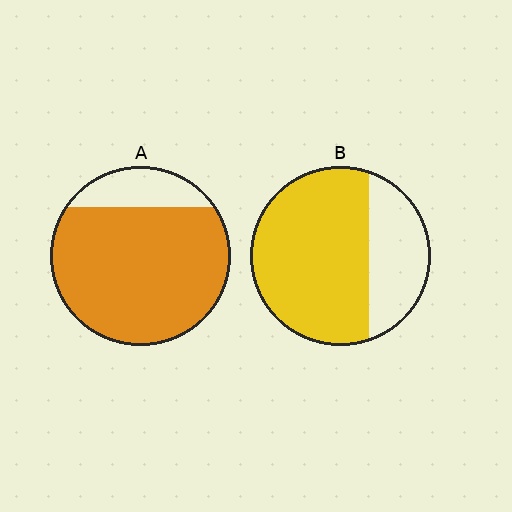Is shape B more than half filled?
Yes.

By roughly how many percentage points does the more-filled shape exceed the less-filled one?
By roughly 15 percentage points (A over B).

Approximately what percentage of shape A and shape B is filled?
A is approximately 85% and B is approximately 70%.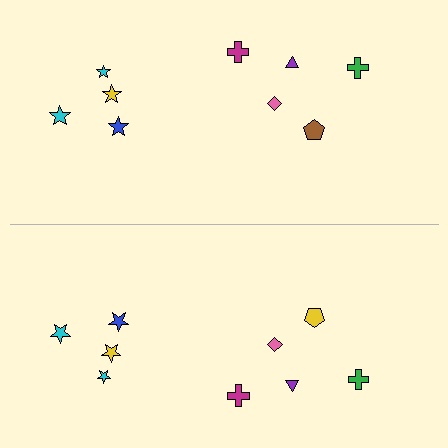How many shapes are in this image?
There are 18 shapes in this image.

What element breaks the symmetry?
The yellow pentagon on the bottom side breaks the symmetry — its mirror counterpart is brown.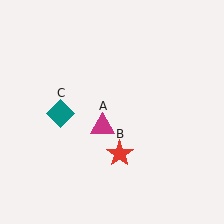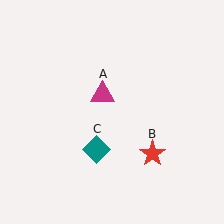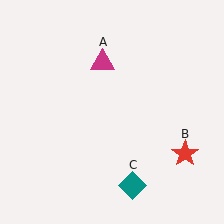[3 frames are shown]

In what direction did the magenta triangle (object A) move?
The magenta triangle (object A) moved up.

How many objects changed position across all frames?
3 objects changed position: magenta triangle (object A), red star (object B), teal diamond (object C).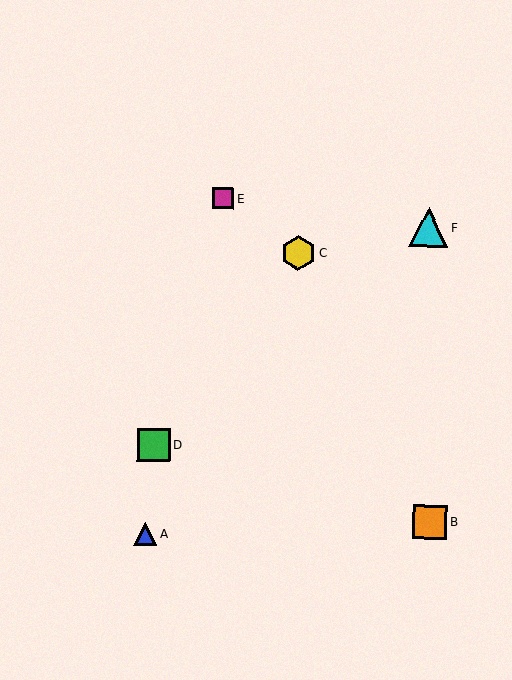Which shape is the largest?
The cyan triangle (labeled F) is the largest.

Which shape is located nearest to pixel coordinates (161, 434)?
The green square (labeled D) at (154, 445) is nearest to that location.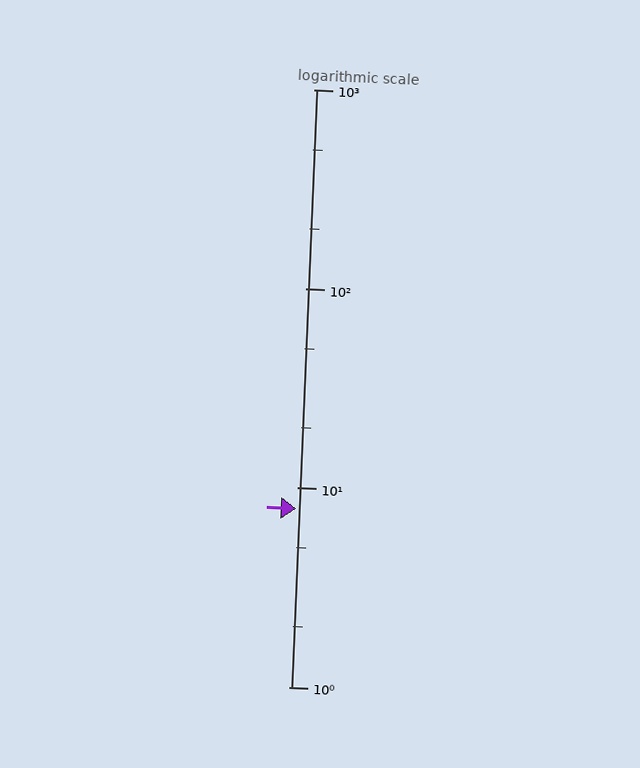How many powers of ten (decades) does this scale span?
The scale spans 3 decades, from 1 to 1000.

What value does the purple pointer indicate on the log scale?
The pointer indicates approximately 7.9.